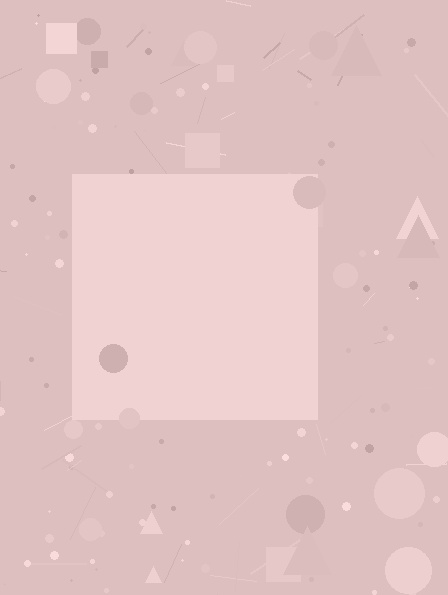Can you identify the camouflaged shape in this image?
The camouflaged shape is a square.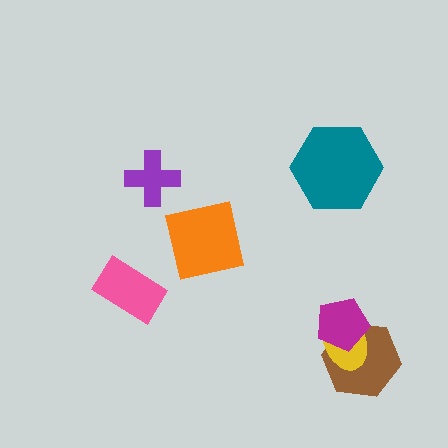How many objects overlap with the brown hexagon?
2 objects overlap with the brown hexagon.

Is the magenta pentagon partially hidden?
No, no other shape covers it.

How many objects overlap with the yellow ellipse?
2 objects overlap with the yellow ellipse.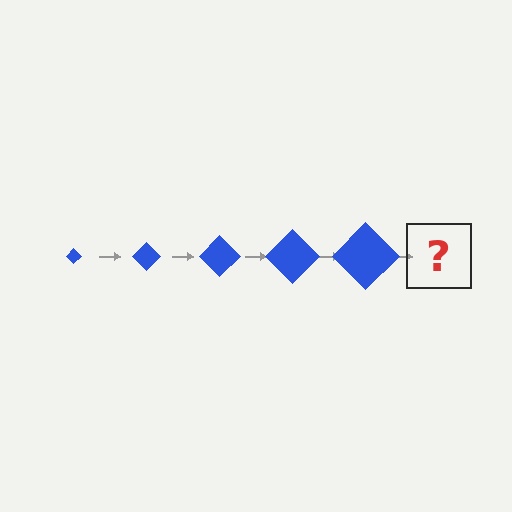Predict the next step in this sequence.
The next step is a blue diamond, larger than the previous one.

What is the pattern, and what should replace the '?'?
The pattern is that the diamond gets progressively larger each step. The '?' should be a blue diamond, larger than the previous one.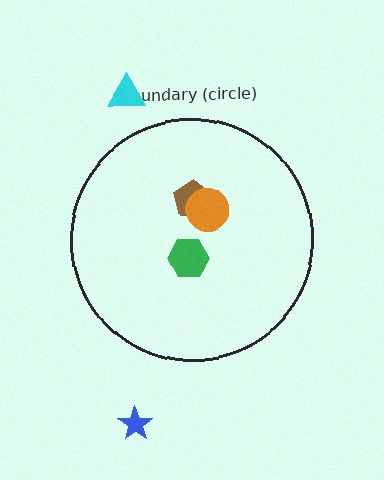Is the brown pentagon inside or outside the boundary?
Inside.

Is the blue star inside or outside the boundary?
Outside.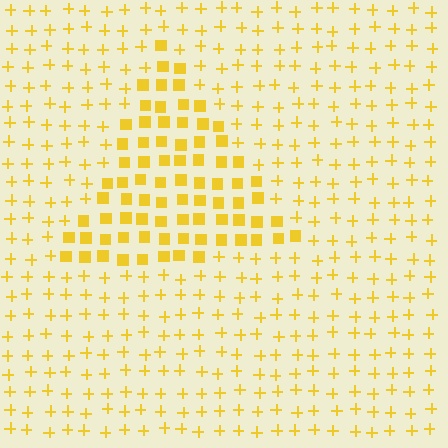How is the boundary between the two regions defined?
The boundary is defined by a change in element shape: squares inside vs. plus signs outside. All elements share the same color and spacing.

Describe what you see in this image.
The image is filled with small yellow elements arranged in a uniform grid. A triangle-shaped region contains squares, while the surrounding area contains plus signs. The boundary is defined purely by the change in element shape.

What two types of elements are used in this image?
The image uses squares inside the triangle region and plus signs outside it.